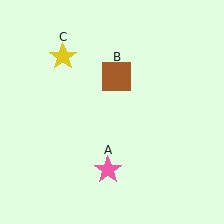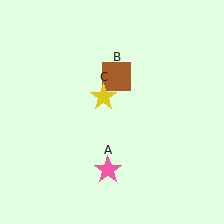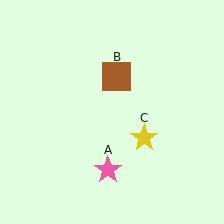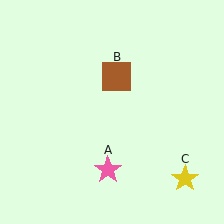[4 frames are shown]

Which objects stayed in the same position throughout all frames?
Pink star (object A) and brown square (object B) remained stationary.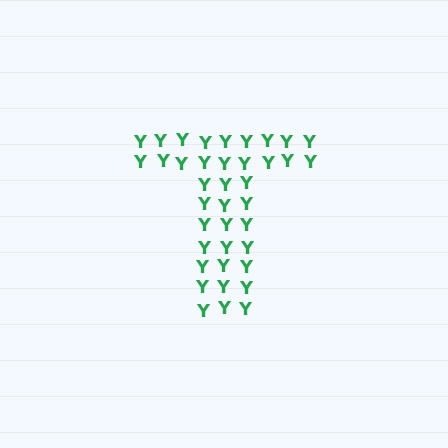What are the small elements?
The small elements are letter Y's.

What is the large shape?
The large shape is the letter T.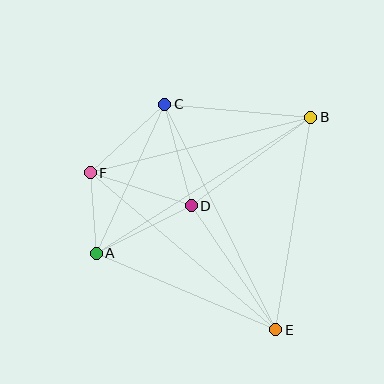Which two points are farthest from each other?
Points A and B are farthest from each other.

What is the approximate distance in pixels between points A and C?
The distance between A and C is approximately 164 pixels.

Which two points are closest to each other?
Points A and F are closest to each other.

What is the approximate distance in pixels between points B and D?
The distance between B and D is approximately 149 pixels.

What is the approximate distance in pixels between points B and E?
The distance between B and E is approximately 215 pixels.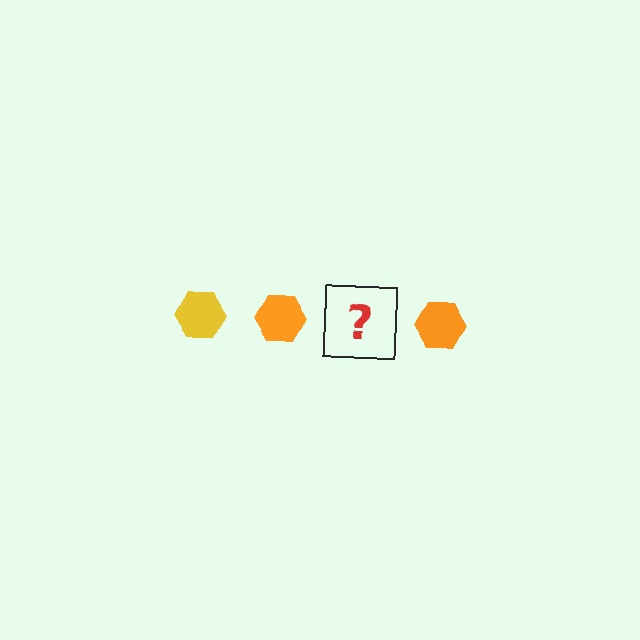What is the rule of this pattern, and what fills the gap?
The rule is that the pattern cycles through yellow, orange hexagons. The gap should be filled with a yellow hexagon.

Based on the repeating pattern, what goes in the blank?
The blank should be a yellow hexagon.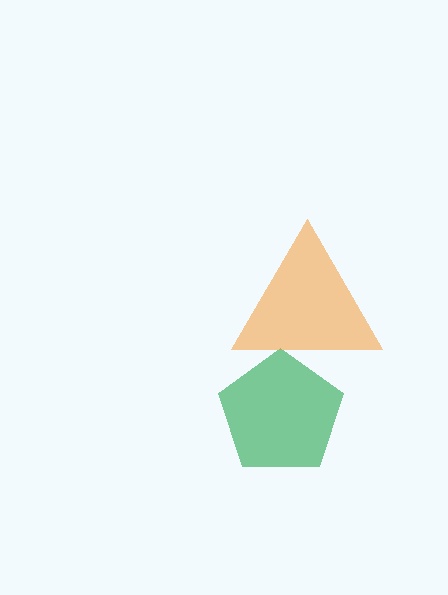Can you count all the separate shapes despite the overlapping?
Yes, there are 2 separate shapes.